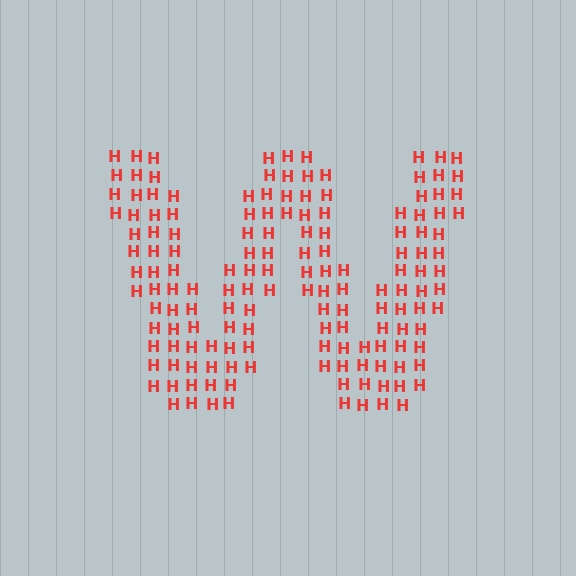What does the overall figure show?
The overall figure shows the letter W.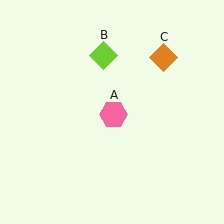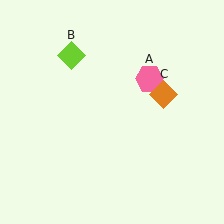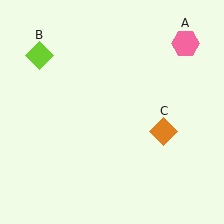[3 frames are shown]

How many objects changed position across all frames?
3 objects changed position: pink hexagon (object A), lime diamond (object B), orange diamond (object C).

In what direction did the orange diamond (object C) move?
The orange diamond (object C) moved down.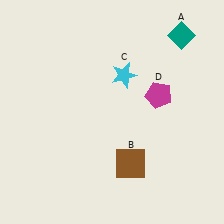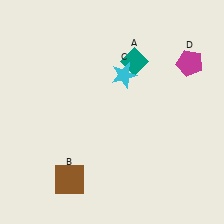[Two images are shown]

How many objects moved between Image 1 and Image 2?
3 objects moved between the two images.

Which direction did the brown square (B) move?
The brown square (B) moved left.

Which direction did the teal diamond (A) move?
The teal diamond (A) moved left.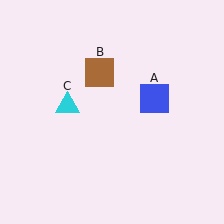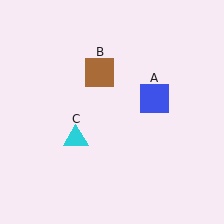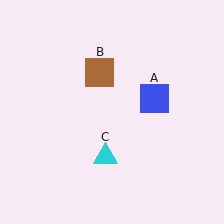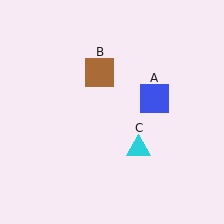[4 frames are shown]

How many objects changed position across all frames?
1 object changed position: cyan triangle (object C).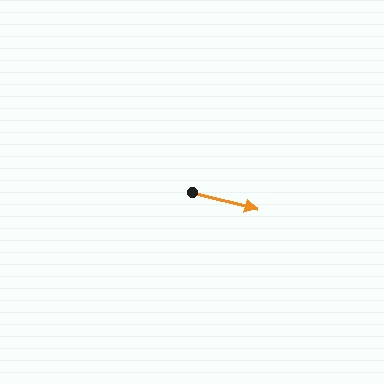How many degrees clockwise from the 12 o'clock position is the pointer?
Approximately 104 degrees.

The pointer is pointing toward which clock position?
Roughly 3 o'clock.